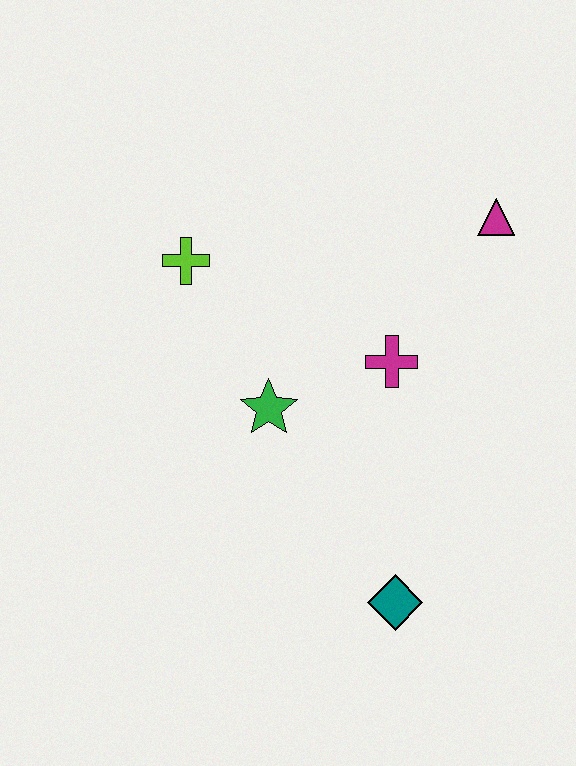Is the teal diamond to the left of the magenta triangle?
Yes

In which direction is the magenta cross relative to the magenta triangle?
The magenta cross is below the magenta triangle.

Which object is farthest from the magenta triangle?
The teal diamond is farthest from the magenta triangle.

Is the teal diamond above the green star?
No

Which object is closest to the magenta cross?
The green star is closest to the magenta cross.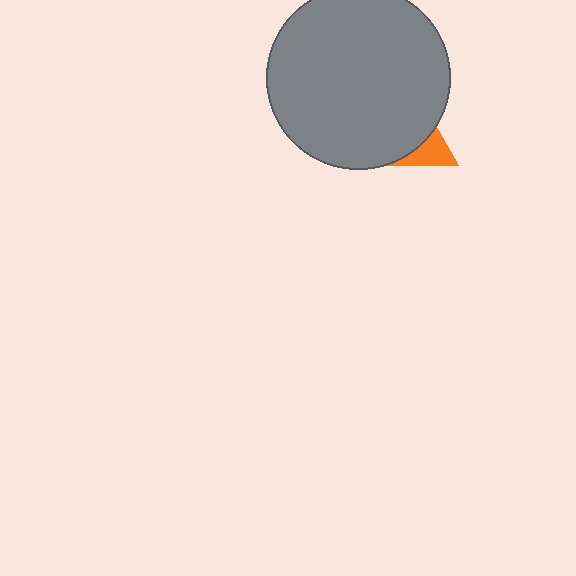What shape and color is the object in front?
The object in front is a gray circle.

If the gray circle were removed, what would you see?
You would see the complete orange triangle.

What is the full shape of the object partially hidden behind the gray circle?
The partially hidden object is an orange triangle.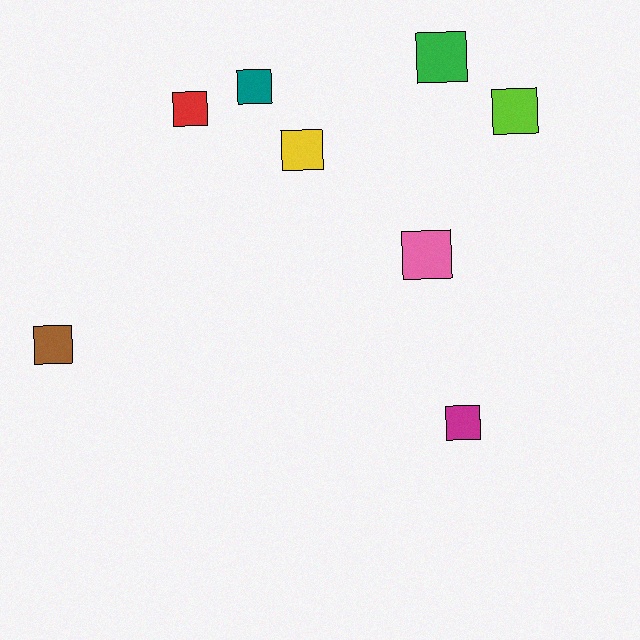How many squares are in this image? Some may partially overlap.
There are 8 squares.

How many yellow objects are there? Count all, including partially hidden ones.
There is 1 yellow object.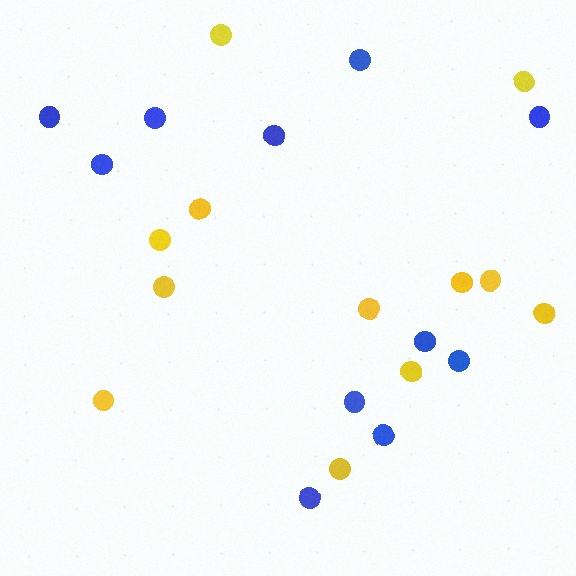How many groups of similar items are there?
There are 2 groups: one group of blue circles (11) and one group of yellow circles (12).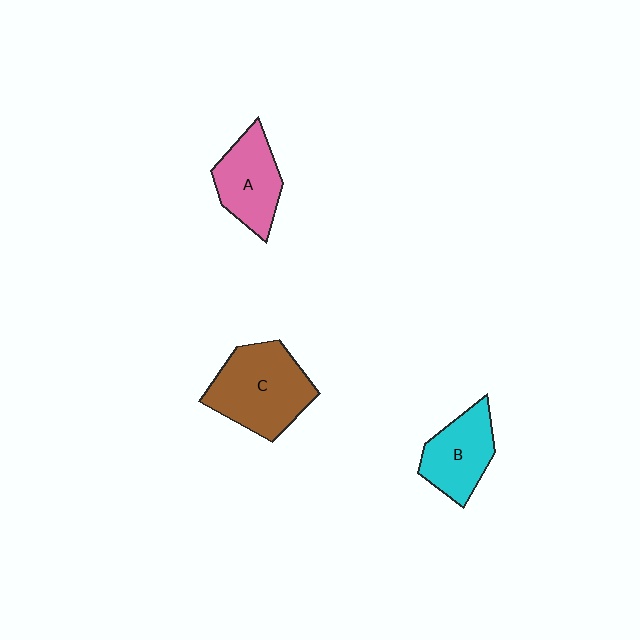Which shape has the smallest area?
Shape B (cyan).